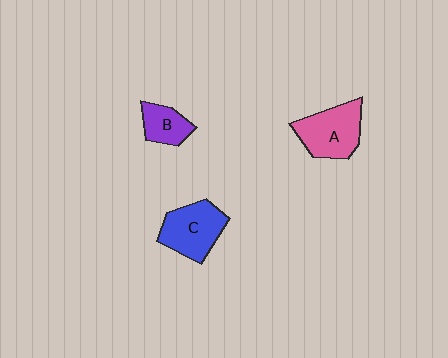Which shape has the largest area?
Shape A (pink).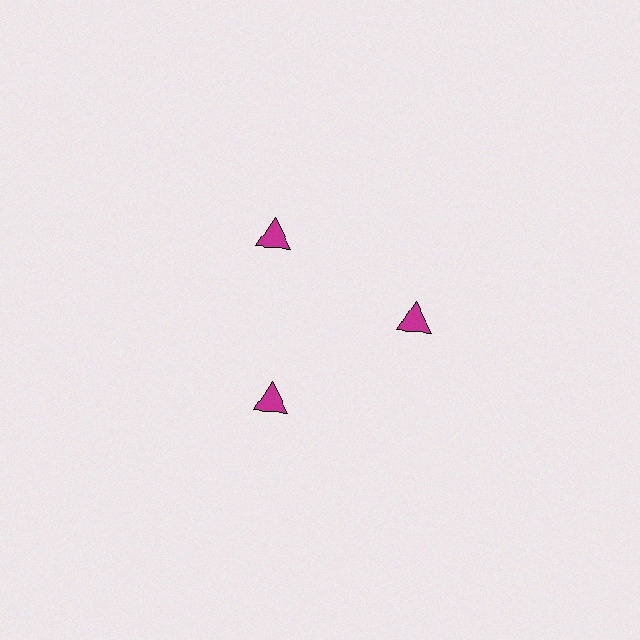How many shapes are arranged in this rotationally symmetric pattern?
There are 3 shapes, arranged in 3 groups of 1.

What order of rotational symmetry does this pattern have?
This pattern has 3-fold rotational symmetry.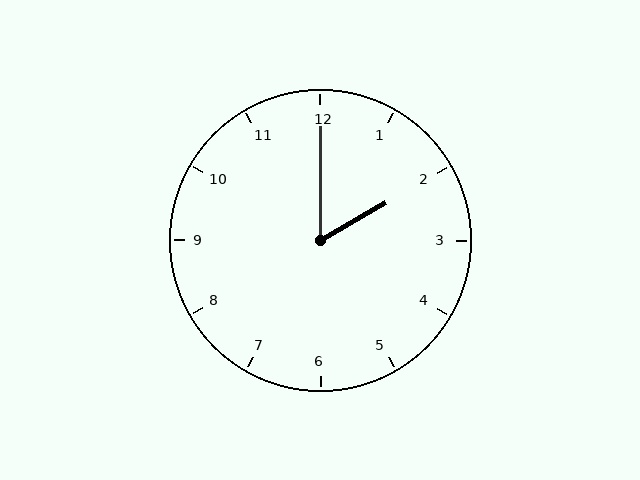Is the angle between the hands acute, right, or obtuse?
It is acute.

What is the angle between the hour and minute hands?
Approximately 60 degrees.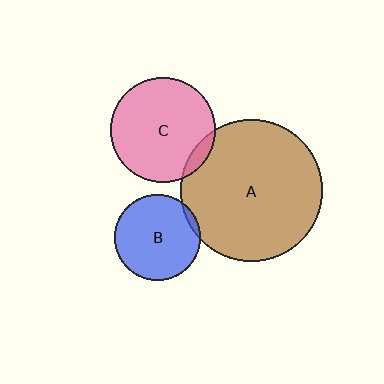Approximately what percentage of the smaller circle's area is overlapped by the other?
Approximately 5%.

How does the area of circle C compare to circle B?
Approximately 1.5 times.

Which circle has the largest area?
Circle A (brown).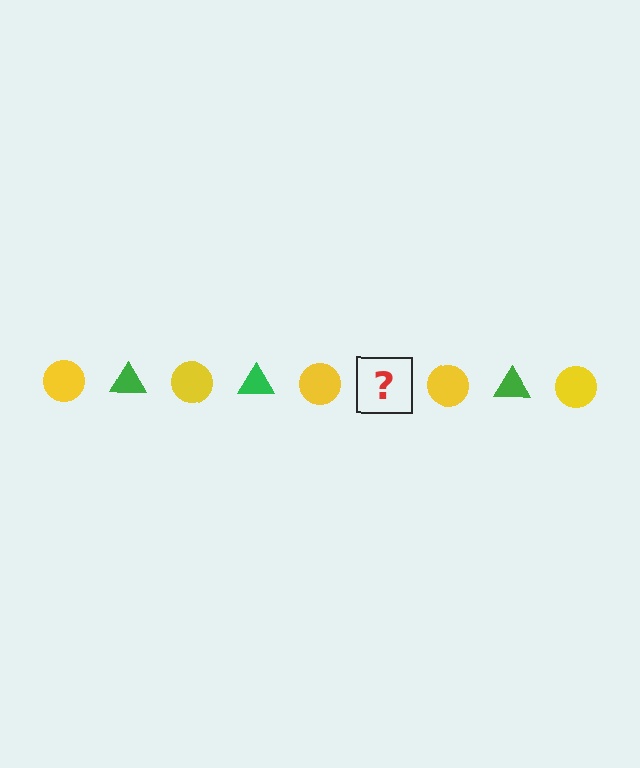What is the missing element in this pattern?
The missing element is a green triangle.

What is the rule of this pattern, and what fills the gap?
The rule is that the pattern alternates between yellow circle and green triangle. The gap should be filled with a green triangle.